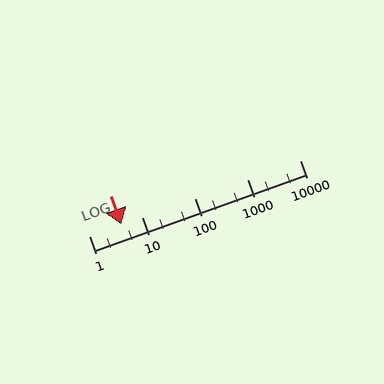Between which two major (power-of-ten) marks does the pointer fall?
The pointer is between 1 and 10.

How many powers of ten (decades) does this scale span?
The scale spans 4 decades, from 1 to 10000.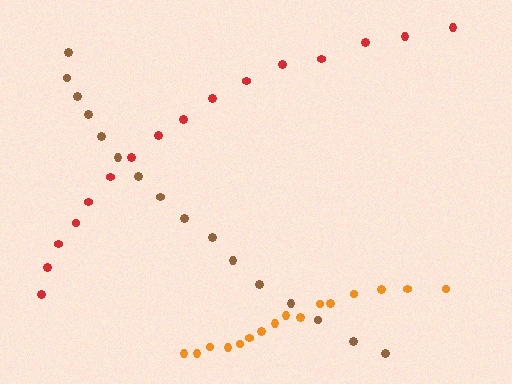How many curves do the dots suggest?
There are 3 distinct paths.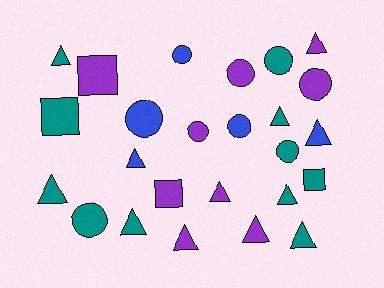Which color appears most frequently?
Teal, with 11 objects.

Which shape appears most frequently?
Triangle, with 12 objects.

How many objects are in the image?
There are 25 objects.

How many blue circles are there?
There are 3 blue circles.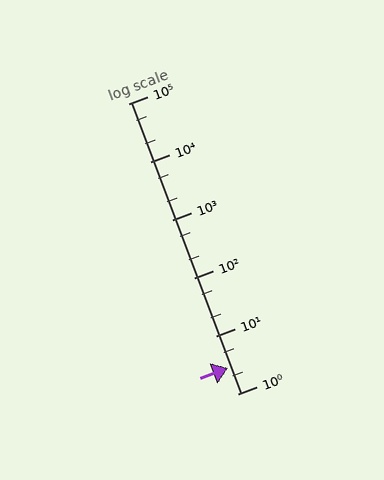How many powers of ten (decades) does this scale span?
The scale spans 5 decades, from 1 to 100000.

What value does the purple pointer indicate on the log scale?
The pointer indicates approximately 2.8.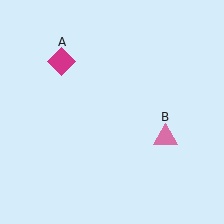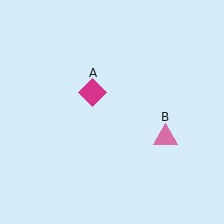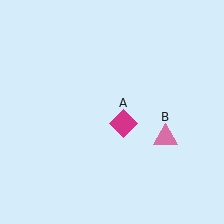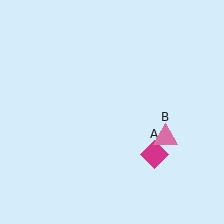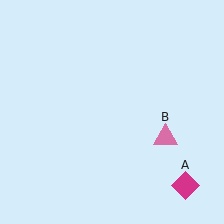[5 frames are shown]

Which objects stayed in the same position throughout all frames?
Pink triangle (object B) remained stationary.